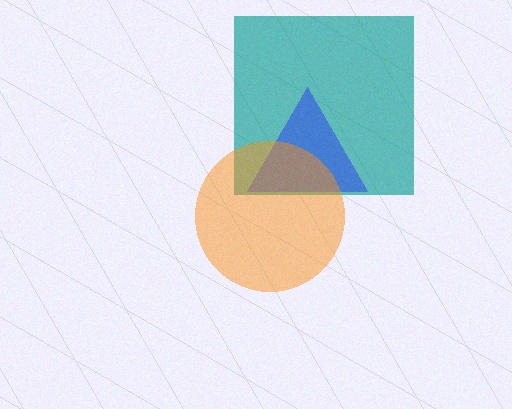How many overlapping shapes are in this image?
There are 3 overlapping shapes in the image.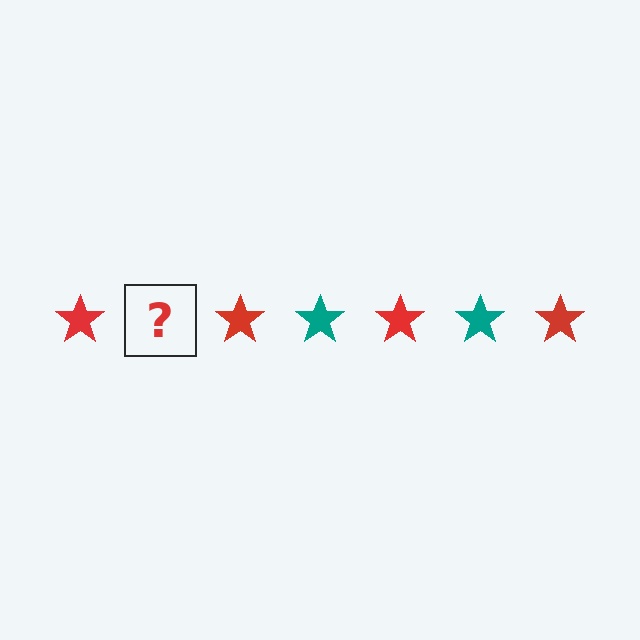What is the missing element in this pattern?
The missing element is a teal star.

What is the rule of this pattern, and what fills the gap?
The rule is that the pattern cycles through red, teal stars. The gap should be filled with a teal star.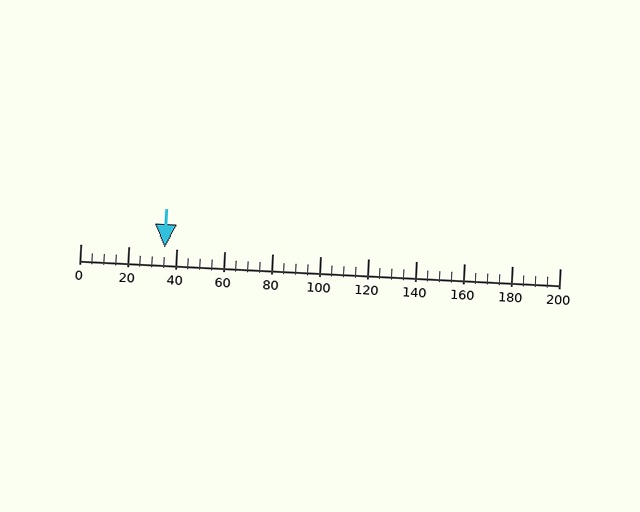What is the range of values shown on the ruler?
The ruler shows values from 0 to 200.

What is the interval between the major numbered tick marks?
The major tick marks are spaced 20 units apart.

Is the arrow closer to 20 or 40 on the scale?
The arrow is closer to 40.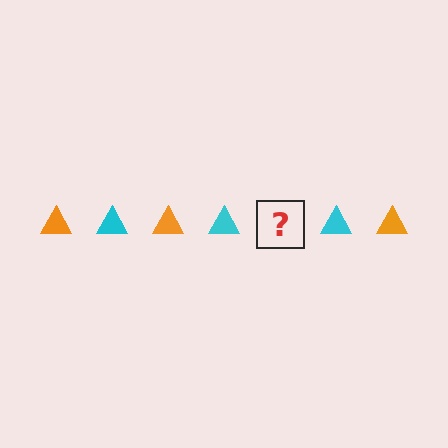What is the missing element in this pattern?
The missing element is an orange triangle.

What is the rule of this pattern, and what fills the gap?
The rule is that the pattern cycles through orange, cyan triangles. The gap should be filled with an orange triangle.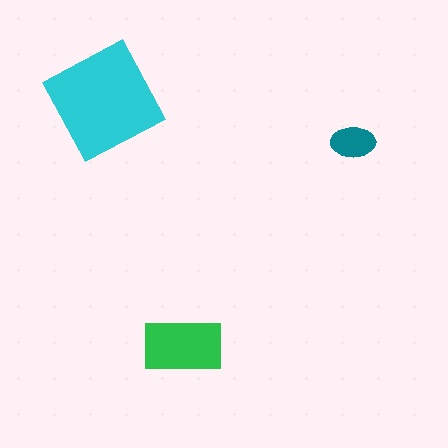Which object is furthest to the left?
The cyan diamond is leftmost.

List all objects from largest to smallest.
The cyan diamond, the green rectangle, the teal ellipse.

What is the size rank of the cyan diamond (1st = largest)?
1st.